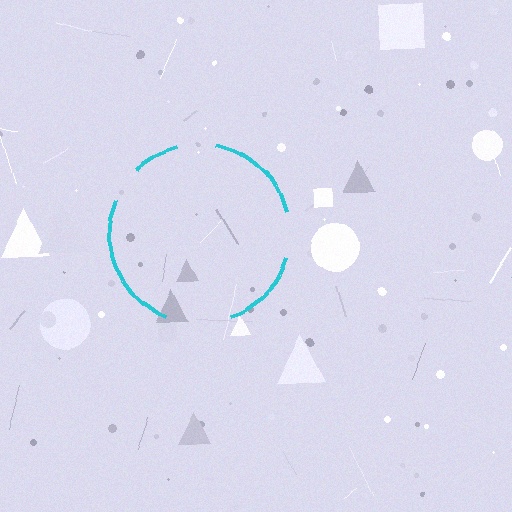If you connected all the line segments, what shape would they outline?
They would outline a circle.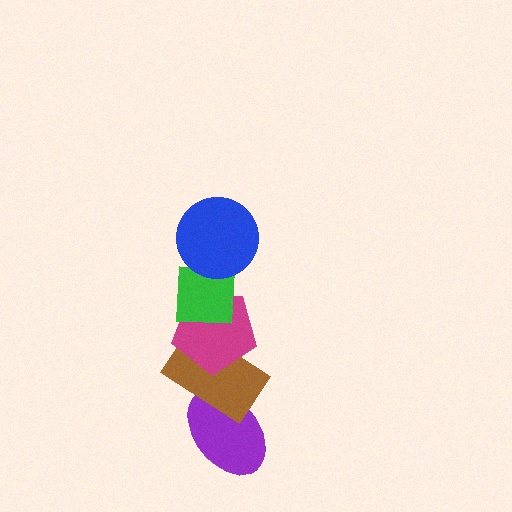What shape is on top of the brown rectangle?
The magenta pentagon is on top of the brown rectangle.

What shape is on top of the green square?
The blue circle is on top of the green square.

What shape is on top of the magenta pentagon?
The green square is on top of the magenta pentagon.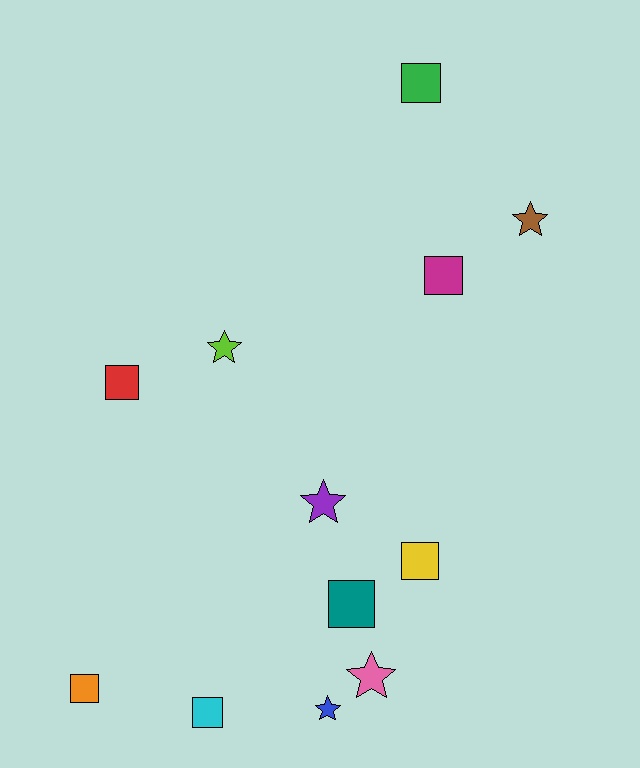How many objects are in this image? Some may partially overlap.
There are 12 objects.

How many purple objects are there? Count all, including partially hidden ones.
There is 1 purple object.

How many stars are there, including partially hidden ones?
There are 5 stars.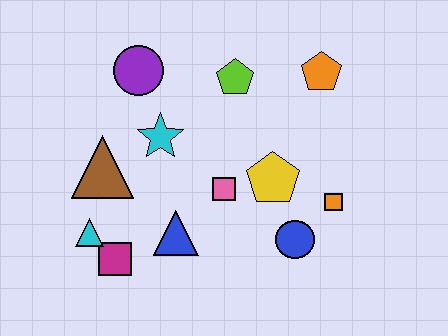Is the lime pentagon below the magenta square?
No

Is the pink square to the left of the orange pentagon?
Yes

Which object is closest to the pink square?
The yellow pentagon is closest to the pink square.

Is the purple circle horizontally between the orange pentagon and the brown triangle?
Yes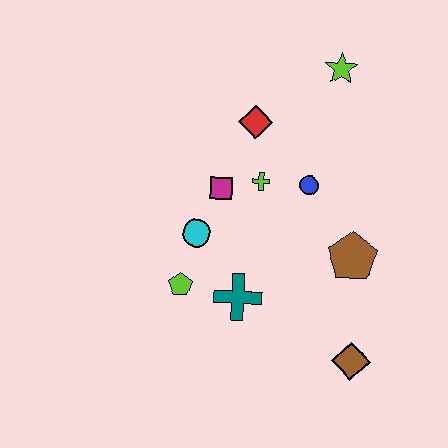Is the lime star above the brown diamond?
Yes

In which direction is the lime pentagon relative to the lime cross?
The lime pentagon is below the lime cross.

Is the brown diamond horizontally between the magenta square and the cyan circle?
No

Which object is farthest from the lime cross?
The brown diamond is farthest from the lime cross.